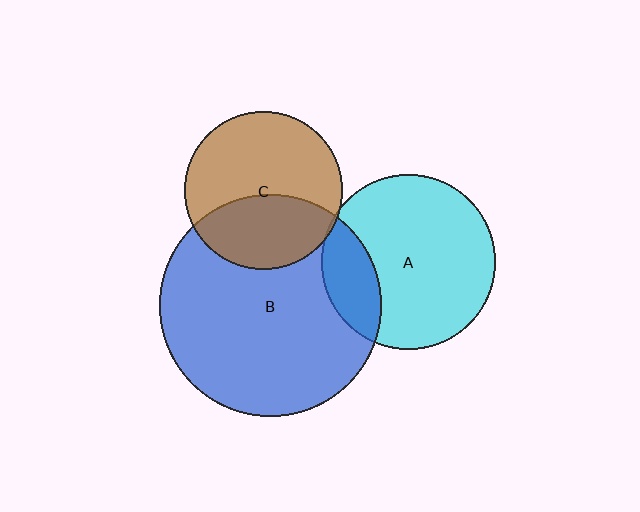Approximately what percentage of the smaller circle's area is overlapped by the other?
Approximately 20%.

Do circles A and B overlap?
Yes.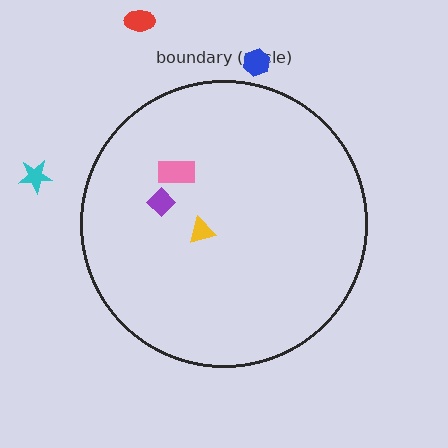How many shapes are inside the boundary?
3 inside, 3 outside.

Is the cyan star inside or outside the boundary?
Outside.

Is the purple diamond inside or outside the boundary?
Inside.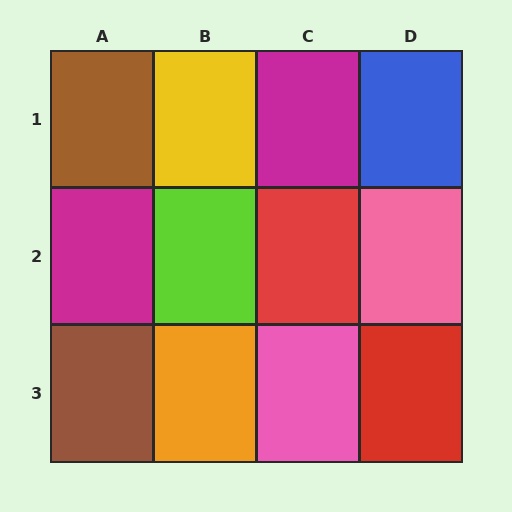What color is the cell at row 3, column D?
Red.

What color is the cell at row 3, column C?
Pink.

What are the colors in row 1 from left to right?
Brown, yellow, magenta, blue.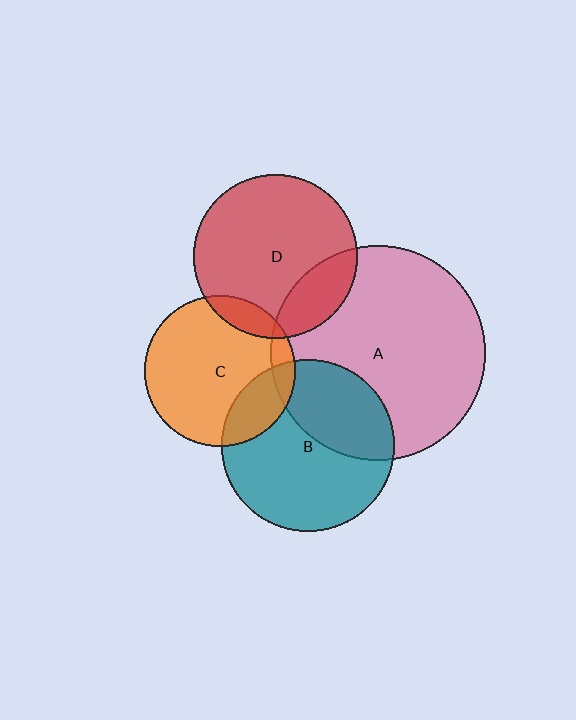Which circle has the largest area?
Circle A (pink).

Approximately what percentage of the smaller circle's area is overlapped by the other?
Approximately 20%.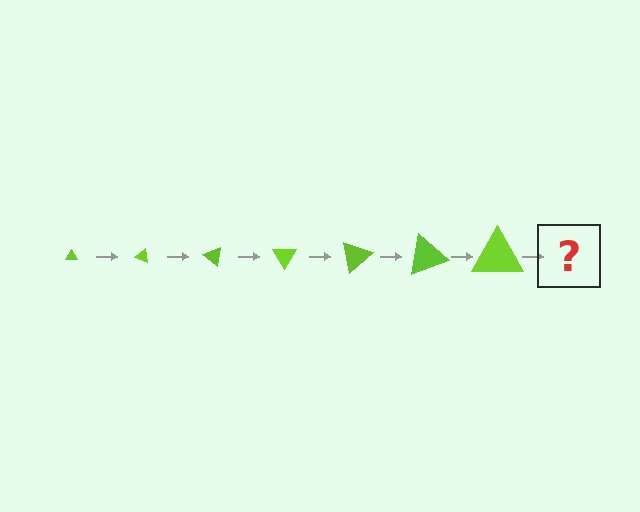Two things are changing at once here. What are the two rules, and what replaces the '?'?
The two rules are that the triangle grows larger each step and it rotates 20 degrees each step. The '?' should be a triangle, larger than the previous one and rotated 140 degrees from the start.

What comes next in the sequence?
The next element should be a triangle, larger than the previous one and rotated 140 degrees from the start.